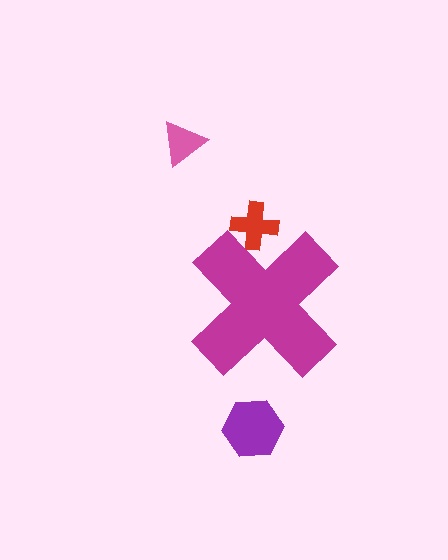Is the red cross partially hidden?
Yes, the red cross is partially hidden behind the magenta cross.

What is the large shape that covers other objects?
A magenta cross.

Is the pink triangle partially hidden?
No, the pink triangle is fully visible.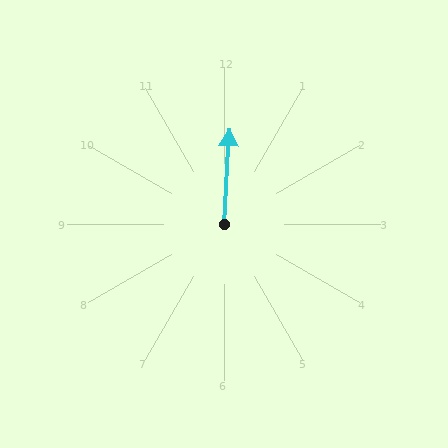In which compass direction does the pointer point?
North.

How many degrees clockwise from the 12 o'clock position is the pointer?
Approximately 3 degrees.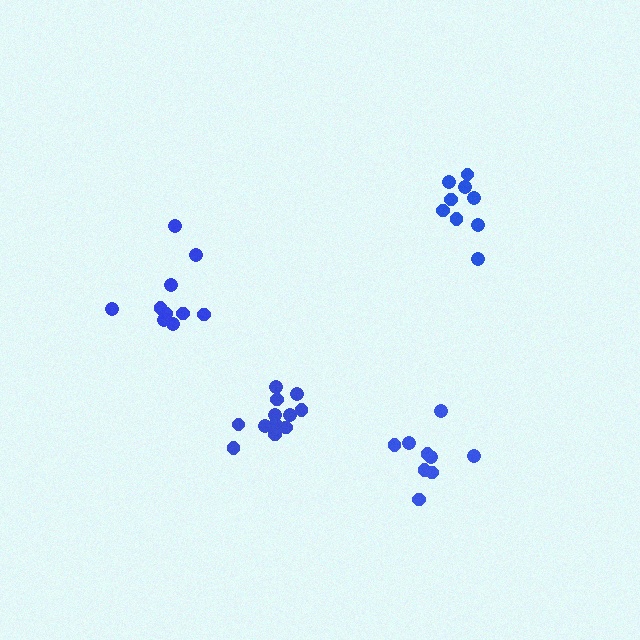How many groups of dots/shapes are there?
There are 4 groups.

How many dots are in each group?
Group 1: 9 dots, Group 2: 10 dots, Group 3: 12 dots, Group 4: 9 dots (40 total).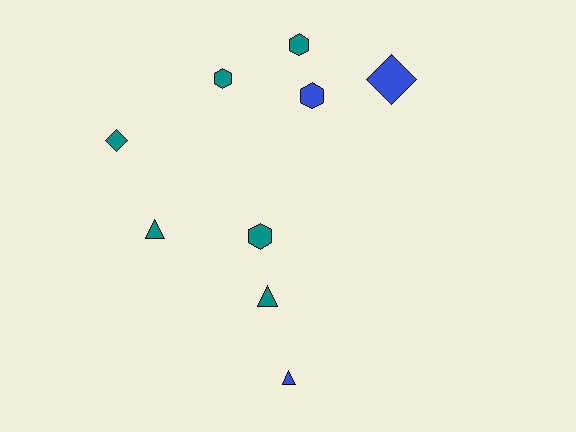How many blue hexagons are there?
There is 1 blue hexagon.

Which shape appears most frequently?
Hexagon, with 4 objects.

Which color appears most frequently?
Teal, with 6 objects.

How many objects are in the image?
There are 9 objects.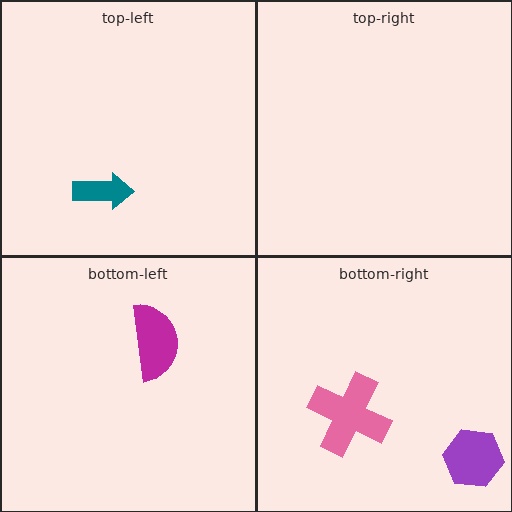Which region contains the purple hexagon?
The bottom-right region.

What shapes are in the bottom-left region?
The magenta semicircle.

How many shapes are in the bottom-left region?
1.